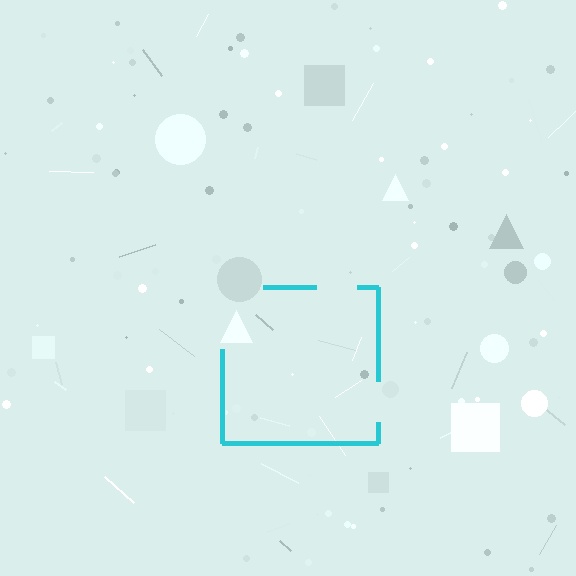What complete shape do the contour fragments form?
The contour fragments form a square.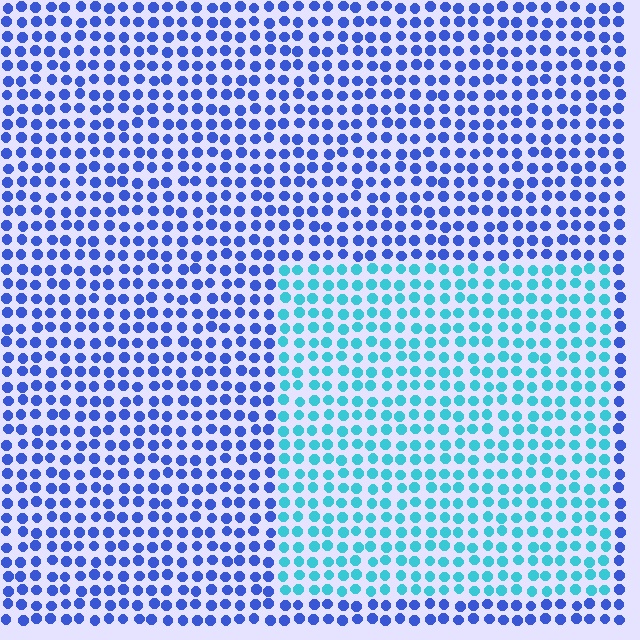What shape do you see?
I see a rectangle.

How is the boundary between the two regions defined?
The boundary is defined purely by a slight shift in hue (about 44 degrees). Spacing, size, and orientation are identical on both sides.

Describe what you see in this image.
The image is filled with small blue elements in a uniform arrangement. A rectangle-shaped region is visible where the elements are tinted to a slightly different hue, forming a subtle color boundary.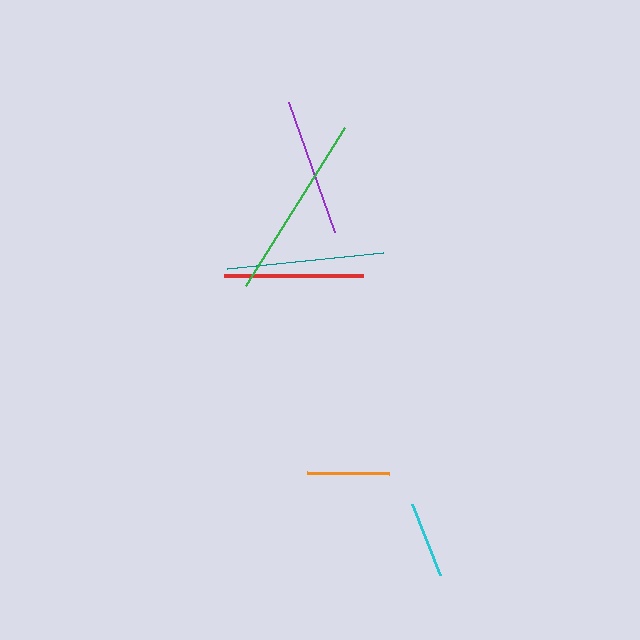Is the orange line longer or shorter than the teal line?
The teal line is longer than the orange line.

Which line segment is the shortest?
The cyan line is the shortest at approximately 77 pixels.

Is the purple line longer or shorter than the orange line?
The purple line is longer than the orange line.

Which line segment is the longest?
The green line is the longest at approximately 187 pixels.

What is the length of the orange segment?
The orange segment is approximately 81 pixels long.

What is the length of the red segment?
The red segment is approximately 140 pixels long.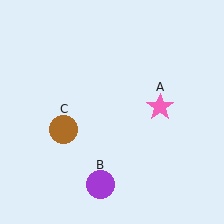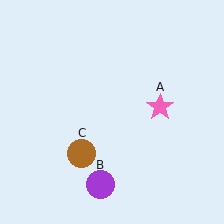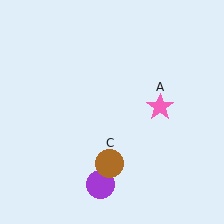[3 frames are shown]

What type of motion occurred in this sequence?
The brown circle (object C) rotated counterclockwise around the center of the scene.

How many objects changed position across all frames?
1 object changed position: brown circle (object C).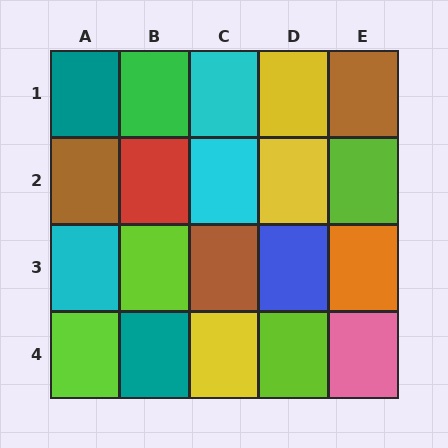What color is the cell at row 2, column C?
Cyan.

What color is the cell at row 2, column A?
Brown.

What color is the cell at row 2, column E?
Lime.